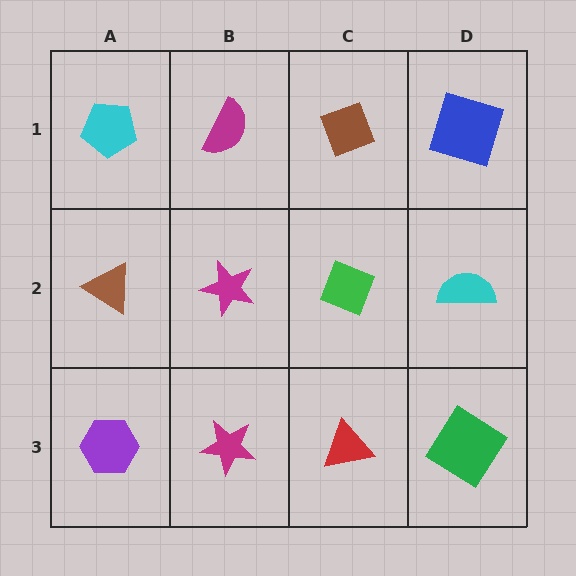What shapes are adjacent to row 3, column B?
A magenta star (row 2, column B), a purple hexagon (row 3, column A), a red triangle (row 3, column C).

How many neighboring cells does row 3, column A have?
2.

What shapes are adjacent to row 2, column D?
A blue square (row 1, column D), a green diamond (row 3, column D), a green diamond (row 2, column C).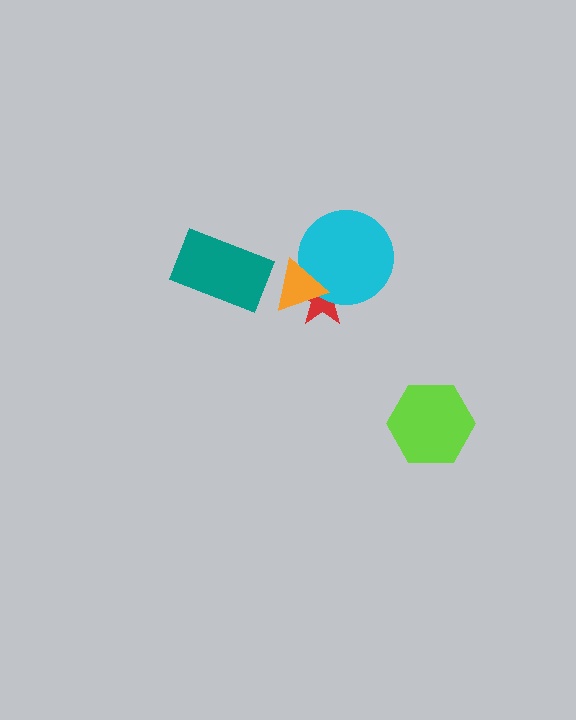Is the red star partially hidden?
Yes, it is partially covered by another shape.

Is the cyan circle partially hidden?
Yes, it is partially covered by another shape.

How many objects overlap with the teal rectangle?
0 objects overlap with the teal rectangle.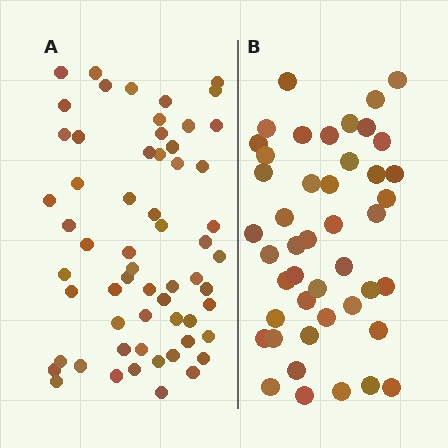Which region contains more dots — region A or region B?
Region A (the left region) has more dots.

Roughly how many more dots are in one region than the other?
Region A has approximately 15 more dots than region B.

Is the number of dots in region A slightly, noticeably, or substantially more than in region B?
Region A has noticeably more, but not dramatically so. The ratio is roughly 1.3 to 1.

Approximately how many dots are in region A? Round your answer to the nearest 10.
About 60 dots.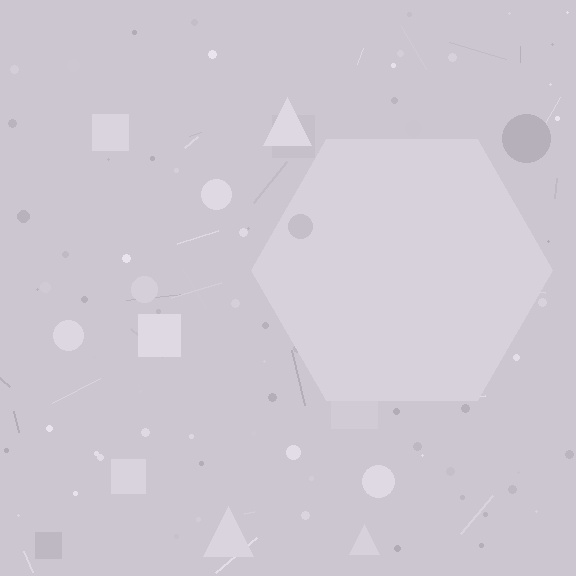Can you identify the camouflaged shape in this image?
The camouflaged shape is a hexagon.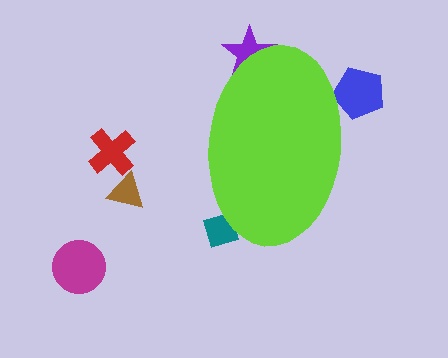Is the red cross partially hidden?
No, the red cross is fully visible.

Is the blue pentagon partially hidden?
Yes, the blue pentagon is partially hidden behind the lime ellipse.